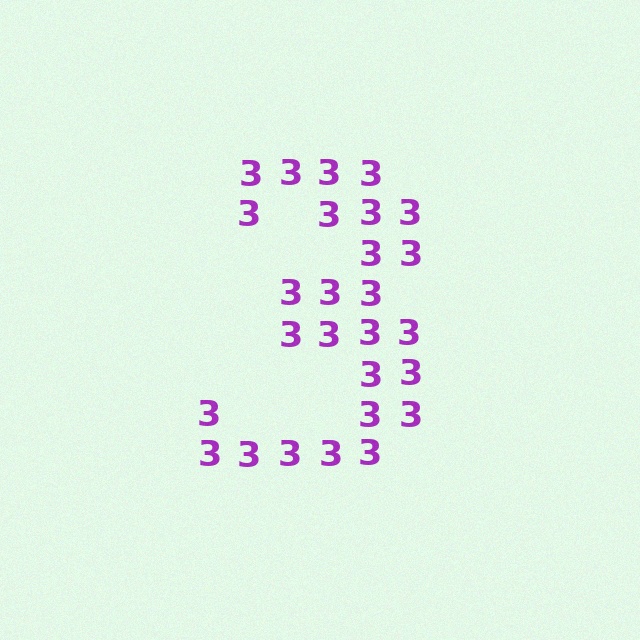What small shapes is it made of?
It is made of small digit 3's.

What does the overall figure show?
The overall figure shows the digit 3.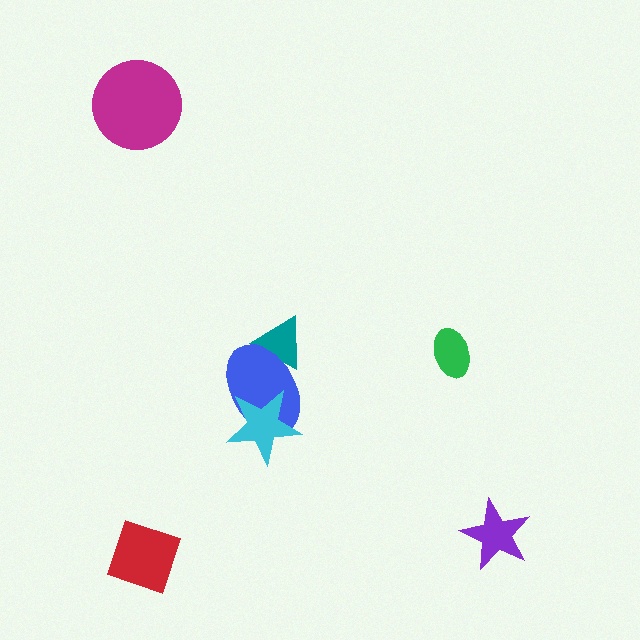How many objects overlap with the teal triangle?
1 object overlaps with the teal triangle.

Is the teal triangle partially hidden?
Yes, it is partially covered by another shape.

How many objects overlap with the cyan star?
1 object overlaps with the cyan star.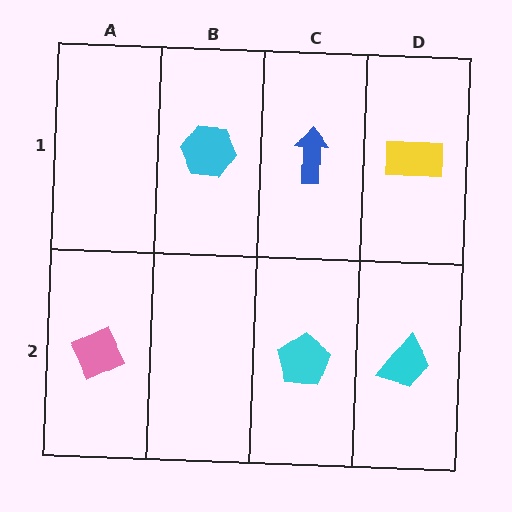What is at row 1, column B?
A cyan hexagon.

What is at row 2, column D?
A cyan trapezoid.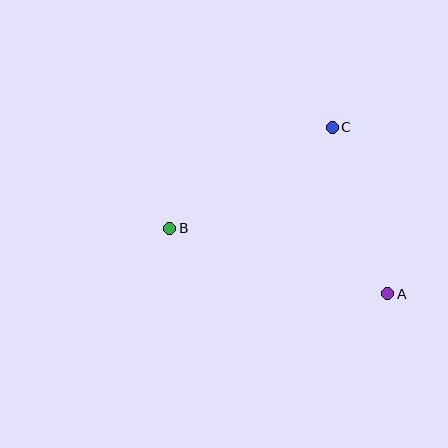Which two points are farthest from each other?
Points A and B are farthest from each other.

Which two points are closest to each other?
Points A and C are closest to each other.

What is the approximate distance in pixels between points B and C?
The distance between B and C is approximately 192 pixels.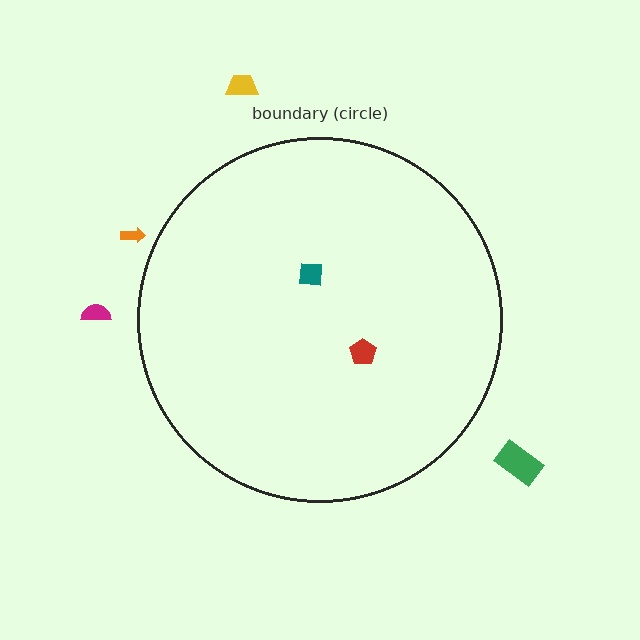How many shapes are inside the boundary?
2 inside, 4 outside.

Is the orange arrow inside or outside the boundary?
Outside.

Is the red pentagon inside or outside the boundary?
Inside.